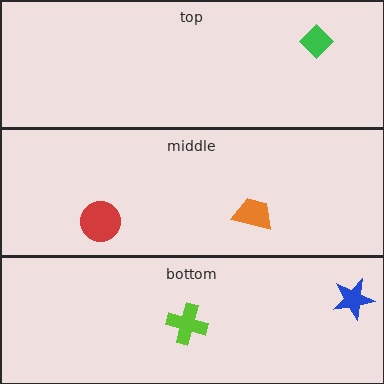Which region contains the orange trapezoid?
The middle region.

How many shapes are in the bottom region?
2.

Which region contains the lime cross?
The bottom region.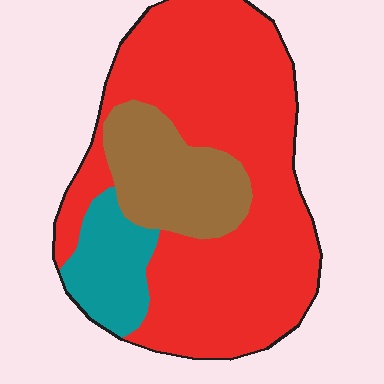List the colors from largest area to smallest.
From largest to smallest: red, brown, teal.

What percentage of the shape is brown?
Brown covers about 20% of the shape.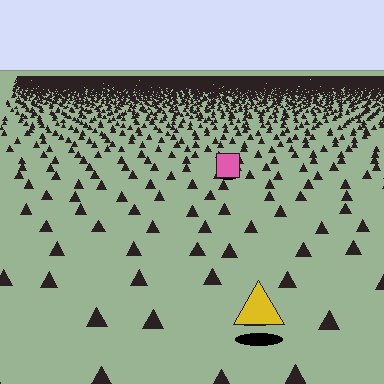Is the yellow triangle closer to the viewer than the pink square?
Yes. The yellow triangle is closer — you can tell from the texture gradient: the ground texture is coarser near it.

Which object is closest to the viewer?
The yellow triangle is closest. The texture marks near it are larger and more spread out.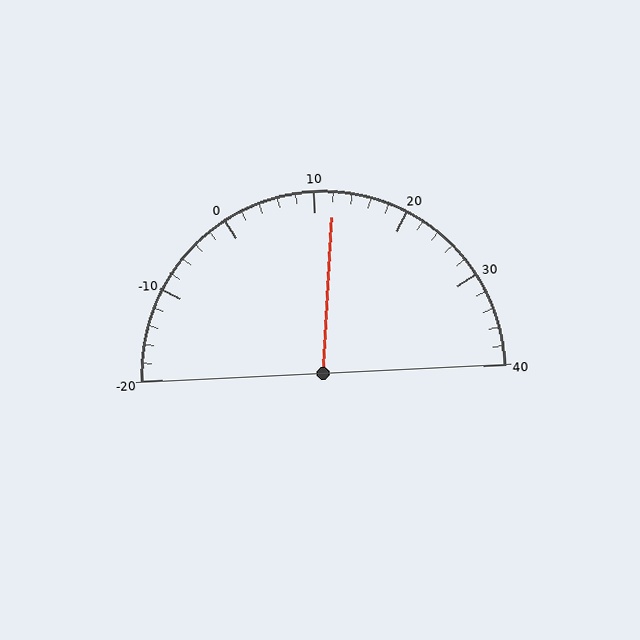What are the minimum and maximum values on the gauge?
The gauge ranges from -20 to 40.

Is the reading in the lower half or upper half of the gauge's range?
The reading is in the upper half of the range (-20 to 40).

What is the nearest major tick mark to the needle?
The nearest major tick mark is 10.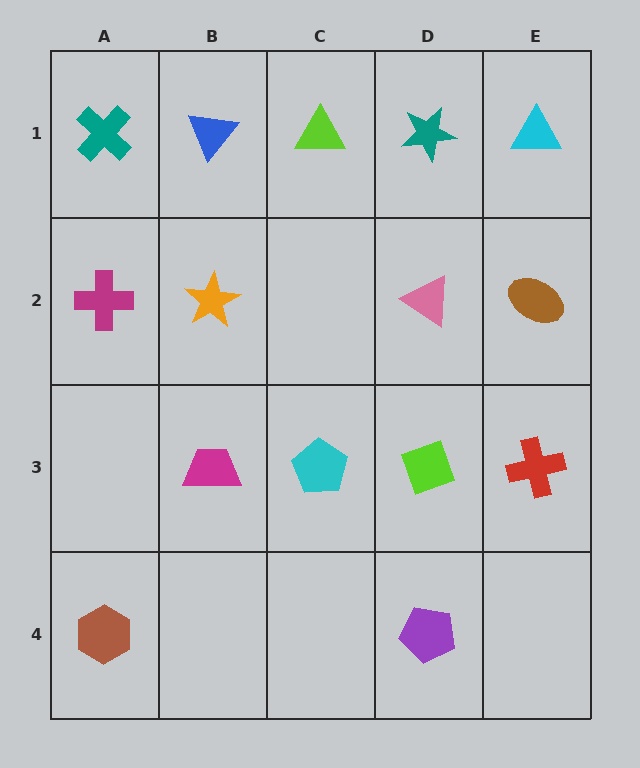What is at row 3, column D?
A lime diamond.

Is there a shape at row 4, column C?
No, that cell is empty.